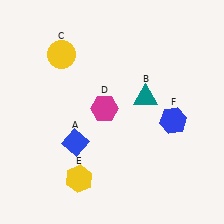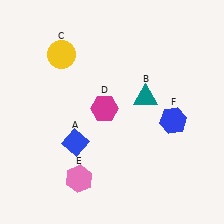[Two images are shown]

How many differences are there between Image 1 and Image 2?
There is 1 difference between the two images.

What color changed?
The hexagon (E) changed from yellow in Image 1 to pink in Image 2.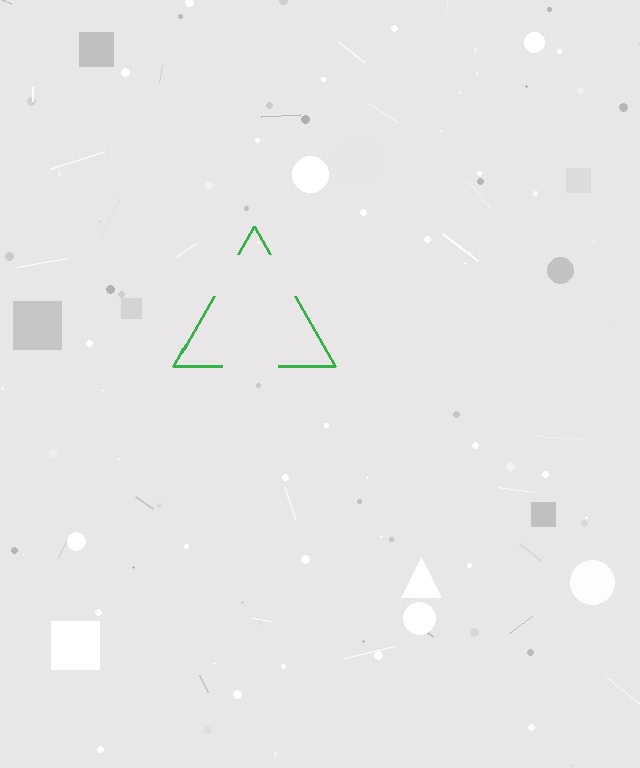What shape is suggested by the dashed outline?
The dashed outline suggests a triangle.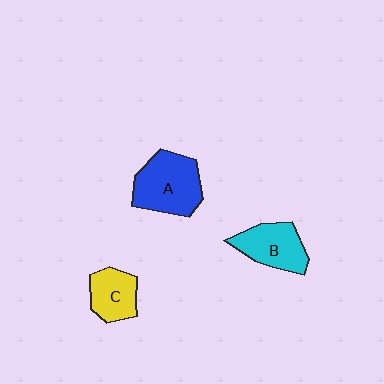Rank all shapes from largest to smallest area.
From largest to smallest: A (blue), B (cyan), C (yellow).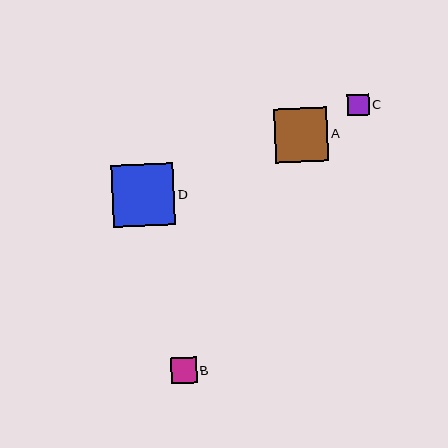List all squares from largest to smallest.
From largest to smallest: D, A, B, C.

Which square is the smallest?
Square C is the smallest with a size of approximately 21 pixels.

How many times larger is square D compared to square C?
Square D is approximately 2.9 times the size of square C.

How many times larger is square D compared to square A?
Square D is approximately 1.2 times the size of square A.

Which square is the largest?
Square D is the largest with a size of approximately 63 pixels.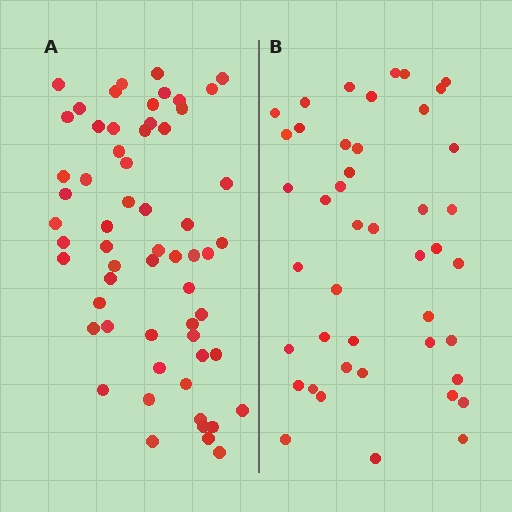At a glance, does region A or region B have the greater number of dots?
Region A (the left region) has more dots.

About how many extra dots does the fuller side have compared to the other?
Region A has approximately 15 more dots than region B.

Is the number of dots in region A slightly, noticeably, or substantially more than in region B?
Region A has noticeably more, but not dramatically so. The ratio is roughly 1.4 to 1.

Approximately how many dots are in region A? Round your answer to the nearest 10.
About 60 dots.